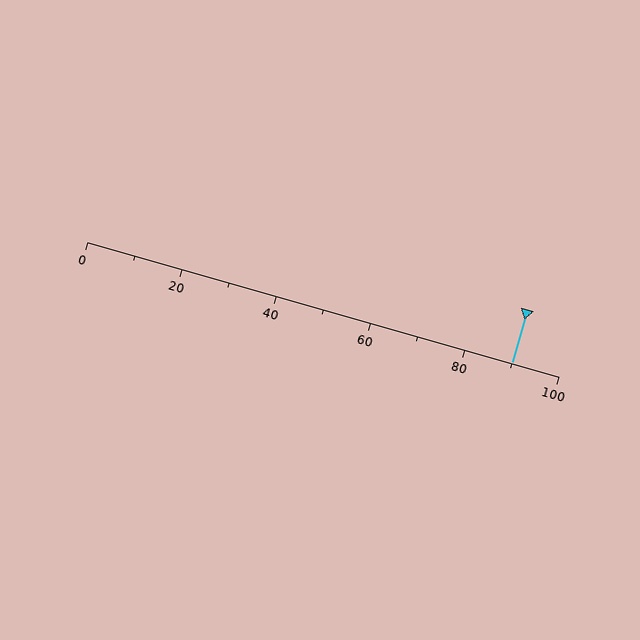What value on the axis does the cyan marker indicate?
The marker indicates approximately 90.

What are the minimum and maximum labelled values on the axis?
The axis runs from 0 to 100.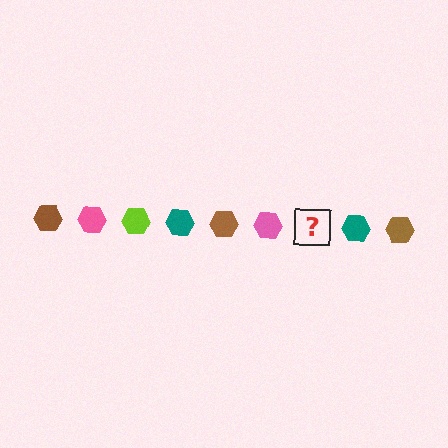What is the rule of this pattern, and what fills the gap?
The rule is that the pattern cycles through brown, pink, lime, teal hexagons. The gap should be filled with a lime hexagon.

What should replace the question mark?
The question mark should be replaced with a lime hexagon.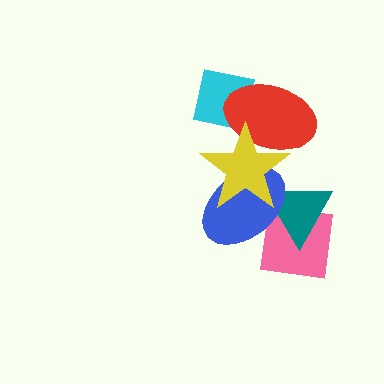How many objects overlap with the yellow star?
3 objects overlap with the yellow star.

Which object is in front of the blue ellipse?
The yellow star is in front of the blue ellipse.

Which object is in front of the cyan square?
The red ellipse is in front of the cyan square.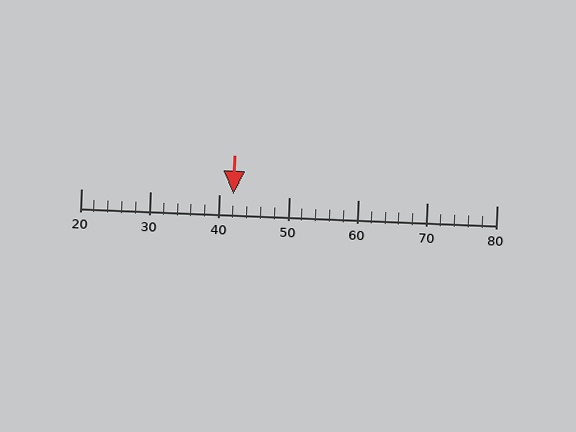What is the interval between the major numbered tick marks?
The major tick marks are spaced 10 units apart.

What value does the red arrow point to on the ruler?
The red arrow points to approximately 42.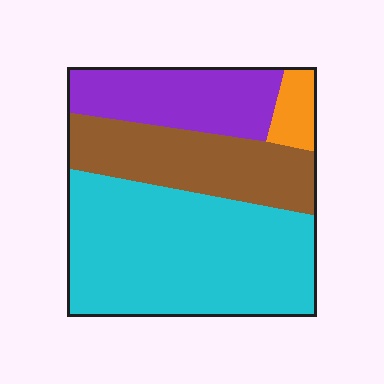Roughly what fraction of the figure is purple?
Purple covers roughly 20% of the figure.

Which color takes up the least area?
Orange, at roughly 5%.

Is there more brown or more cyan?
Cyan.